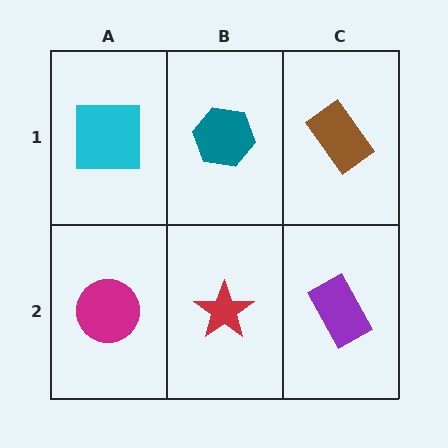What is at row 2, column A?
A magenta circle.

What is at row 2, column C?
A purple rectangle.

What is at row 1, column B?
A teal hexagon.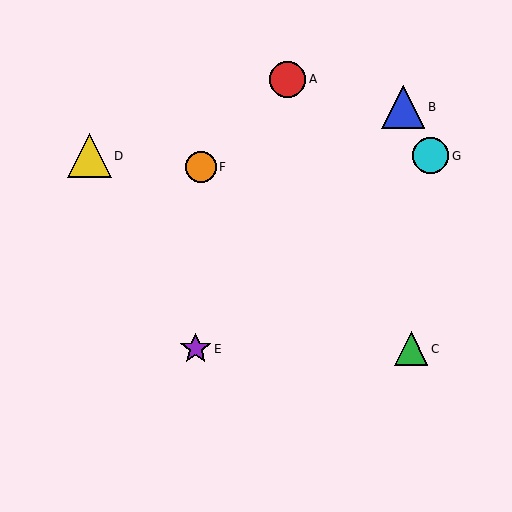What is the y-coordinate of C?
Object C is at y≈349.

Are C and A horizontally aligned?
No, C is at y≈349 and A is at y≈79.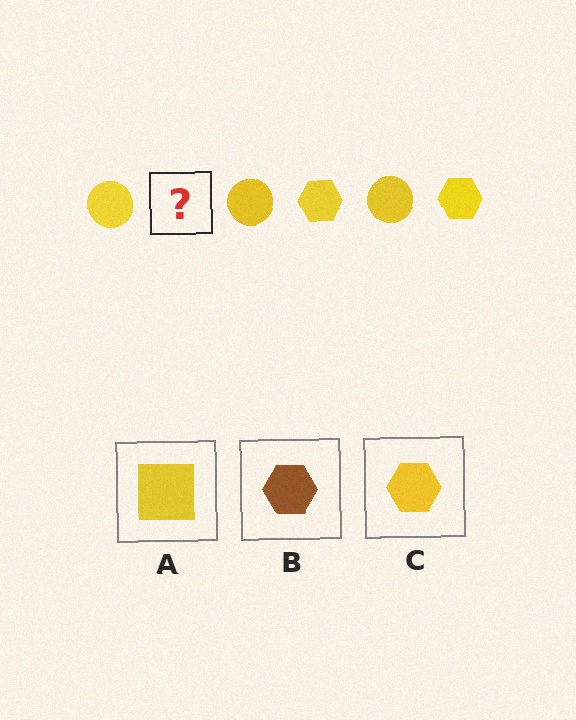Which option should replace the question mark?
Option C.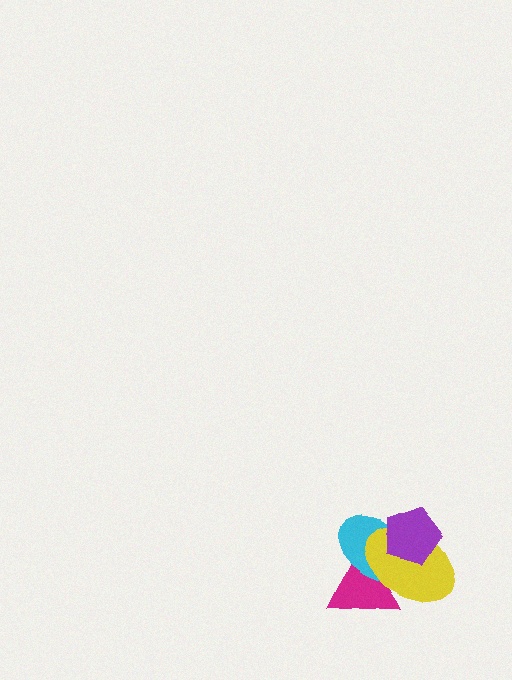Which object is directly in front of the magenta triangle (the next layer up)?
The cyan ellipse is directly in front of the magenta triangle.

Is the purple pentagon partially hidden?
No, no other shape covers it.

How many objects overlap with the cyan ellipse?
3 objects overlap with the cyan ellipse.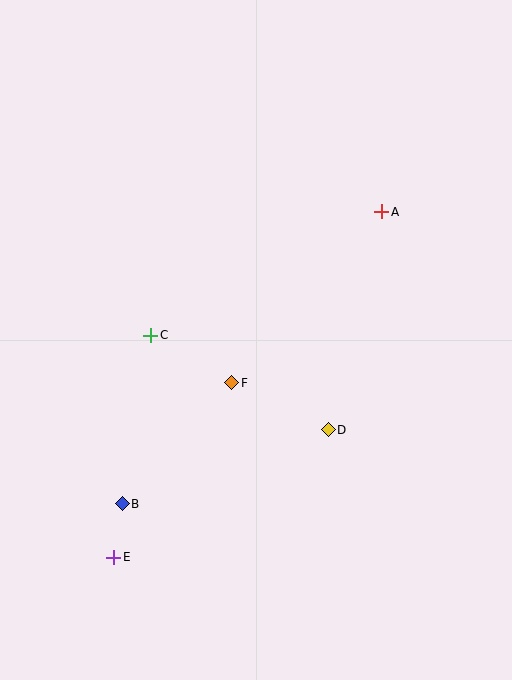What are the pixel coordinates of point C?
Point C is at (151, 335).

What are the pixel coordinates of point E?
Point E is at (114, 557).